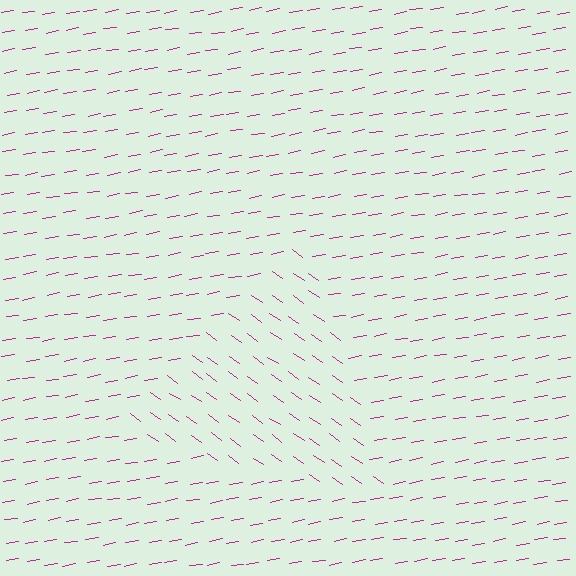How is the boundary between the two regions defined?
The boundary is defined purely by a change in line orientation (approximately 45 degrees difference). All lines are the same color and thickness.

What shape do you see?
I see a triangle.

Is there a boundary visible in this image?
Yes, there is a texture boundary formed by a change in line orientation.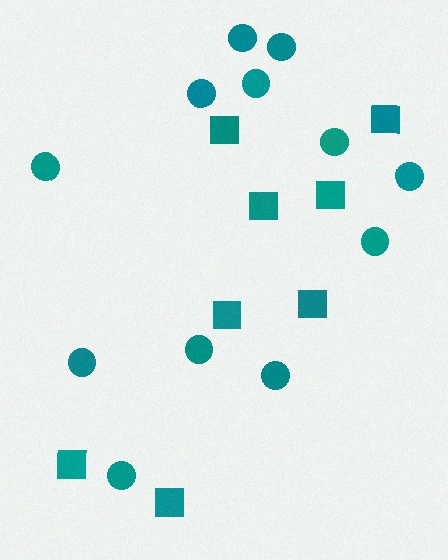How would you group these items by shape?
There are 2 groups: one group of squares (8) and one group of circles (12).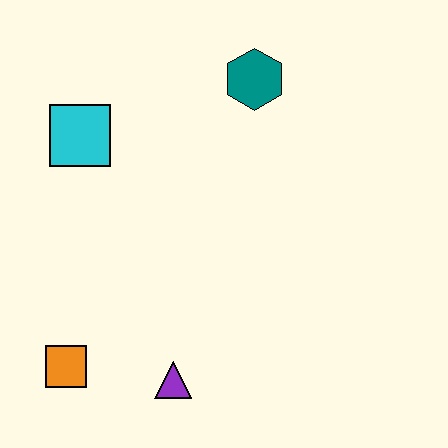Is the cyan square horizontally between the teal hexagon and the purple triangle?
No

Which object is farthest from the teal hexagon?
The orange square is farthest from the teal hexagon.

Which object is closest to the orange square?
The purple triangle is closest to the orange square.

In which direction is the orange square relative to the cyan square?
The orange square is below the cyan square.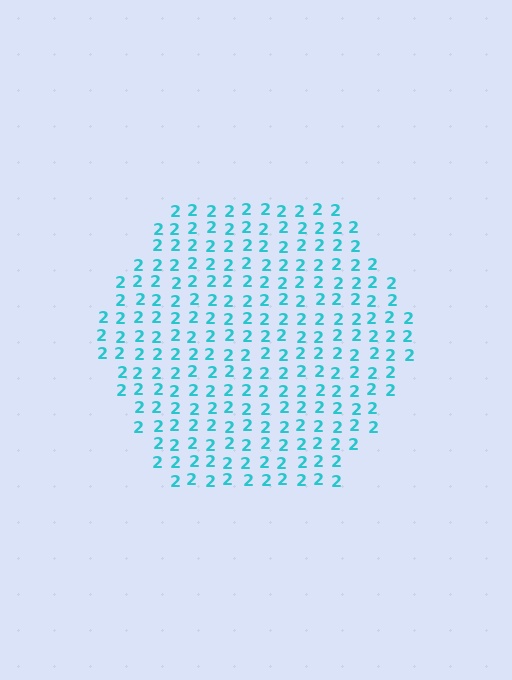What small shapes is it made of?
It is made of small digit 2's.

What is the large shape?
The large shape is a hexagon.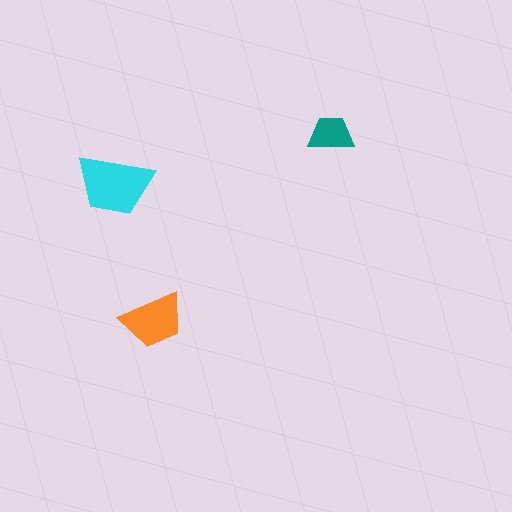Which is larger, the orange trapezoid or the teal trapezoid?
The orange one.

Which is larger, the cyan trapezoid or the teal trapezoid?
The cyan one.